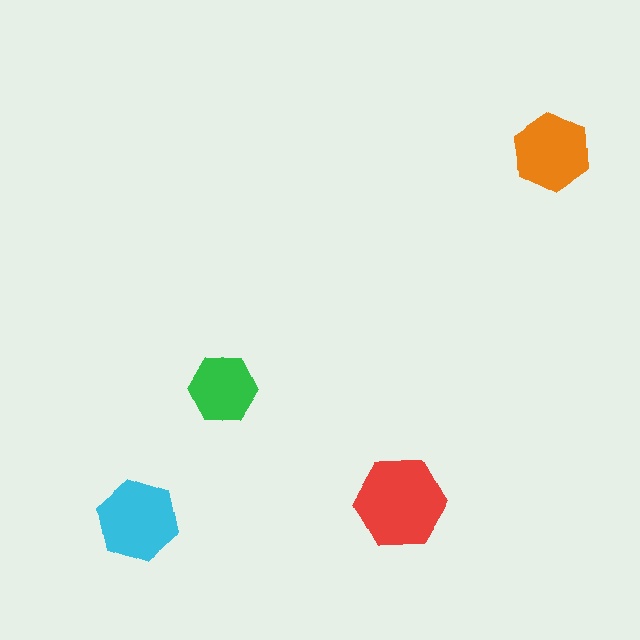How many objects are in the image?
There are 4 objects in the image.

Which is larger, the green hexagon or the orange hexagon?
The orange one.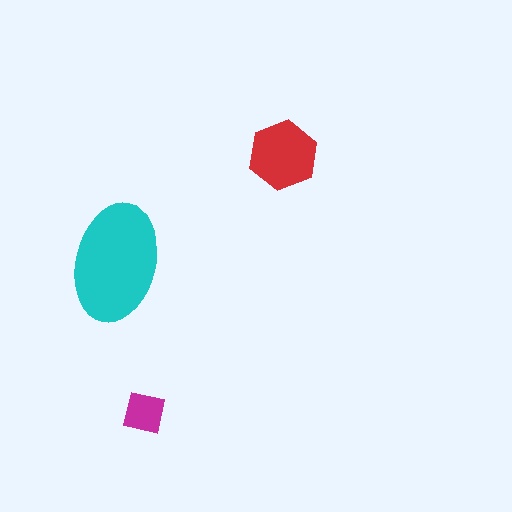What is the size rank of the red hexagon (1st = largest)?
2nd.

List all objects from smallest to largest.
The magenta square, the red hexagon, the cyan ellipse.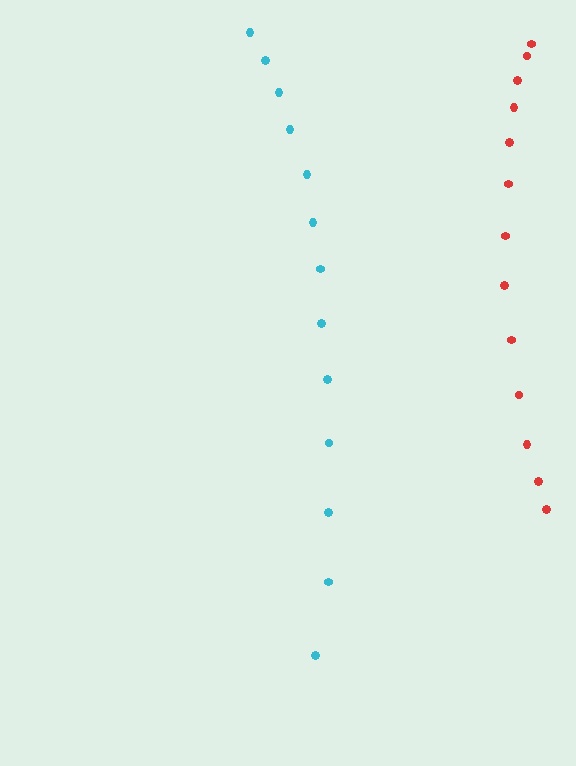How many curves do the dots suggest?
There are 2 distinct paths.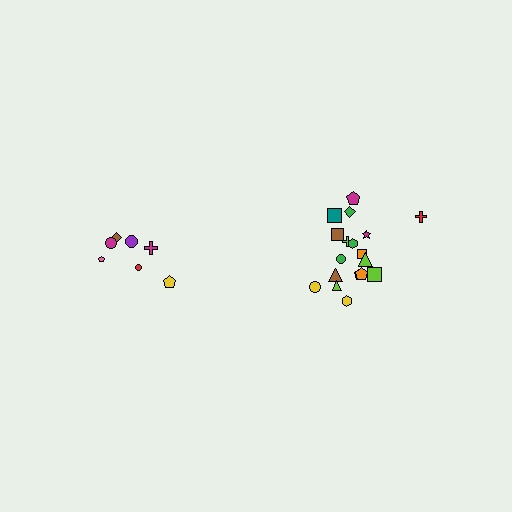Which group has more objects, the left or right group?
The right group.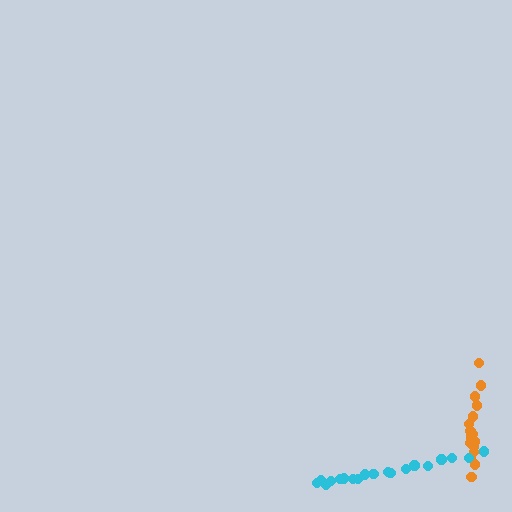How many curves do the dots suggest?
There are 2 distinct paths.